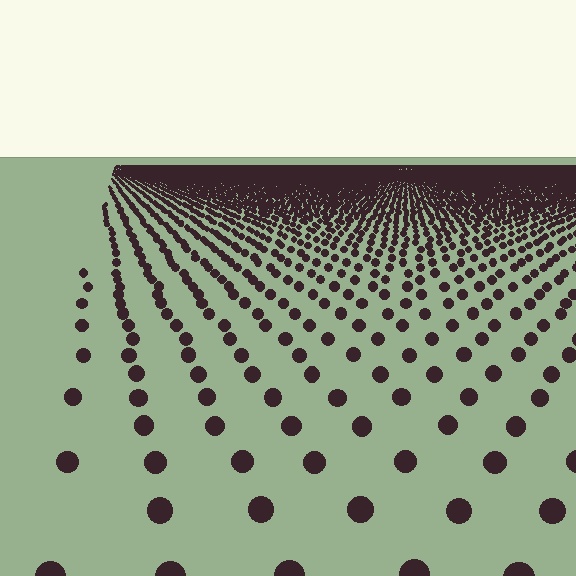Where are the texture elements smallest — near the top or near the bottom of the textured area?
Near the top.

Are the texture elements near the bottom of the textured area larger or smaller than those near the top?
Larger. Near the bottom, elements are closer to the viewer and appear at a bigger on-screen size.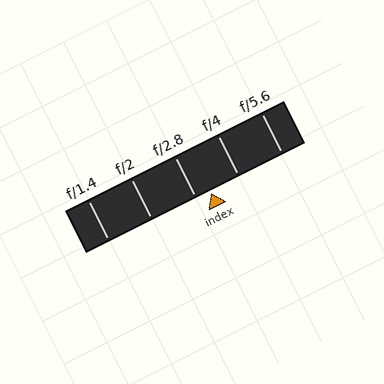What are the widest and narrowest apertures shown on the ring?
The widest aperture shown is f/1.4 and the narrowest is f/5.6.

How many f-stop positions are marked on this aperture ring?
There are 5 f-stop positions marked.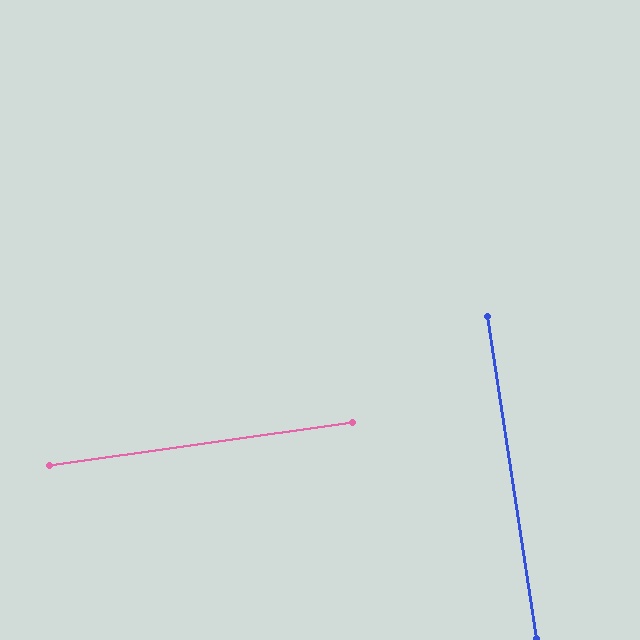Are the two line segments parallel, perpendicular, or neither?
Perpendicular — they meet at approximately 89°.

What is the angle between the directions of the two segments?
Approximately 89 degrees.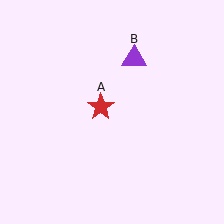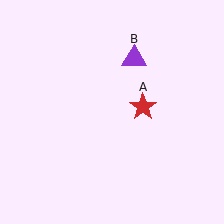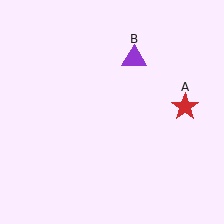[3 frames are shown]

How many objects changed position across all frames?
1 object changed position: red star (object A).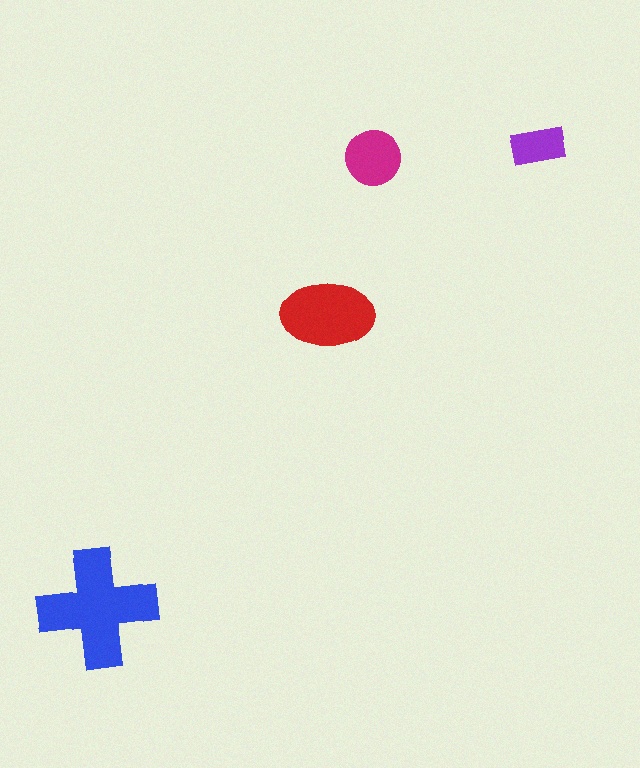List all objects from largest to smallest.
The blue cross, the red ellipse, the magenta circle, the purple rectangle.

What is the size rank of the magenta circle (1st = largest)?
3rd.